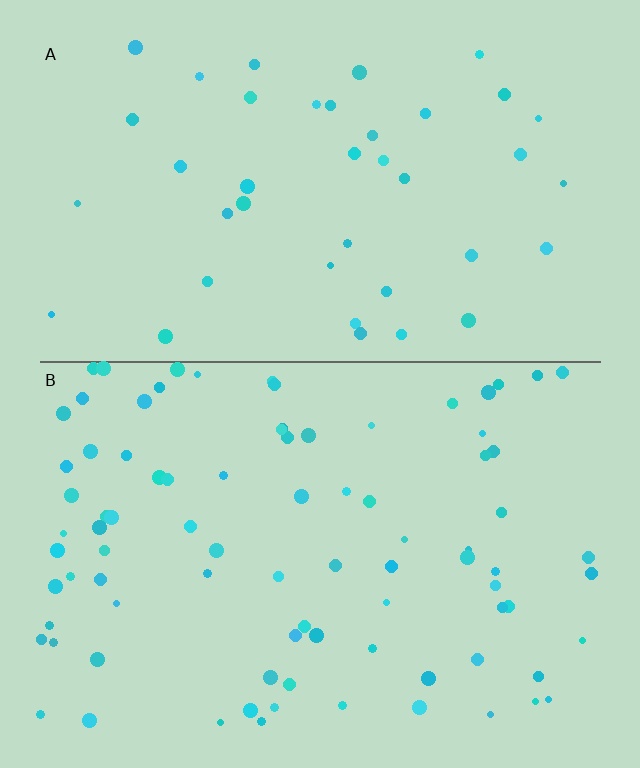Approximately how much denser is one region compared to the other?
Approximately 2.1× — region B over region A.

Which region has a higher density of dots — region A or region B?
B (the bottom).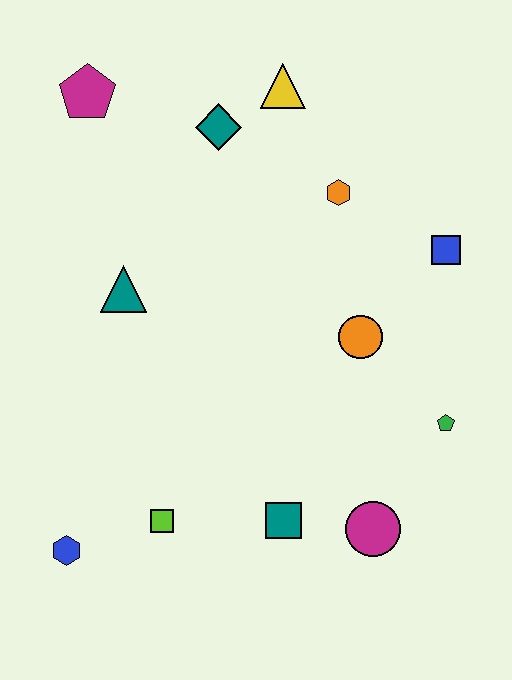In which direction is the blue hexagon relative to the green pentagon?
The blue hexagon is to the left of the green pentagon.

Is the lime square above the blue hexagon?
Yes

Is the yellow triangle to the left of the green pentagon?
Yes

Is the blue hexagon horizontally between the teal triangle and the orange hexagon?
No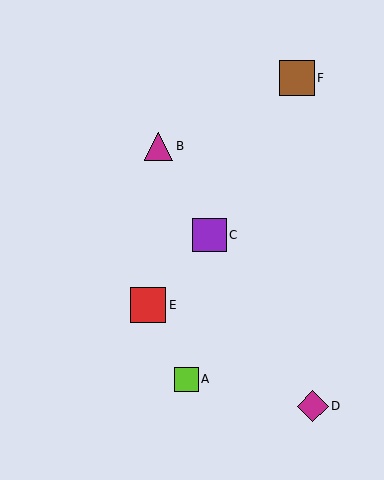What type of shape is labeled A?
Shape A is a lime square.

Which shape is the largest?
The red square (labeled E) is the largest.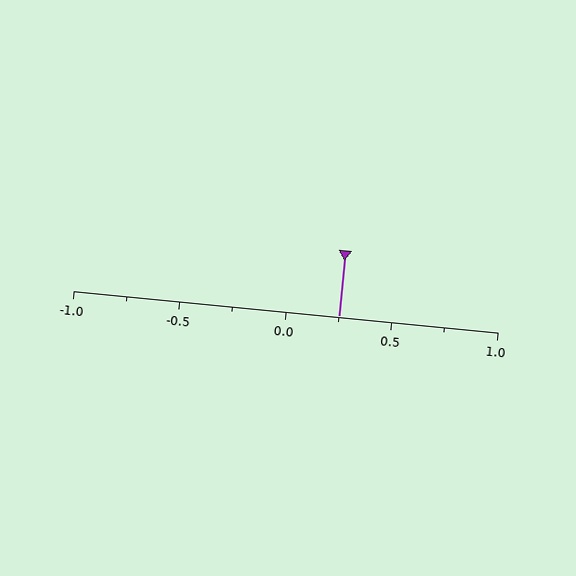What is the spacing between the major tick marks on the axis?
The major ticks are spaced 0.5 apart.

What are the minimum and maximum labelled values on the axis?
The axis runs from -1.0 to 1.0.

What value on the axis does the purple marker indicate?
The marker indicates approximately 0.25.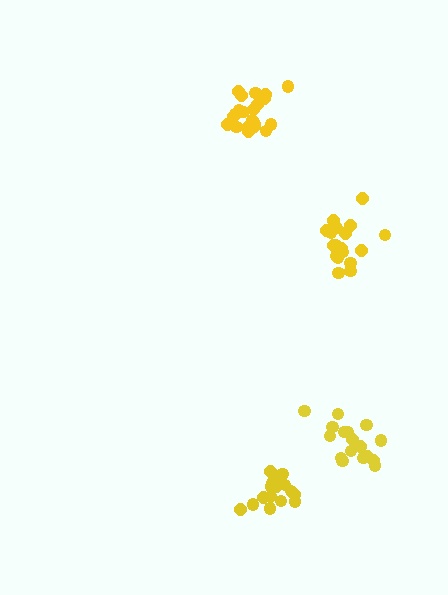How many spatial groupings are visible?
There are 4 spatial groupings.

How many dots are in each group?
Group 1: 21 dots, Group 2: 19 dots, Group 3: 17 dots, Group 4: 17 dots (74 total).